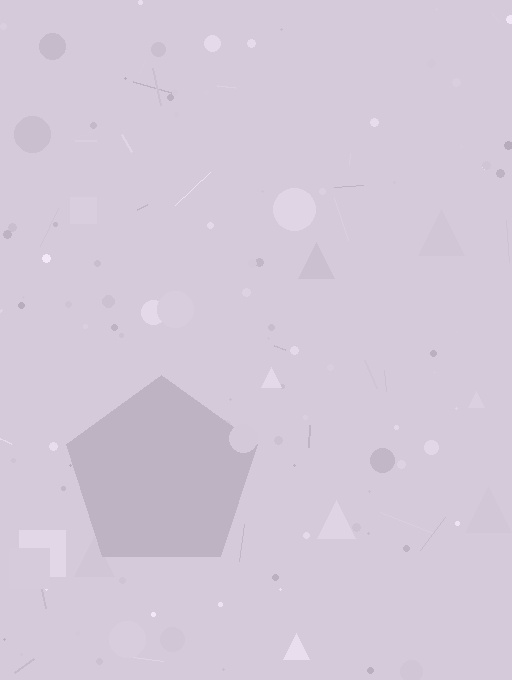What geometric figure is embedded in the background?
A pentagon is embedded in the background.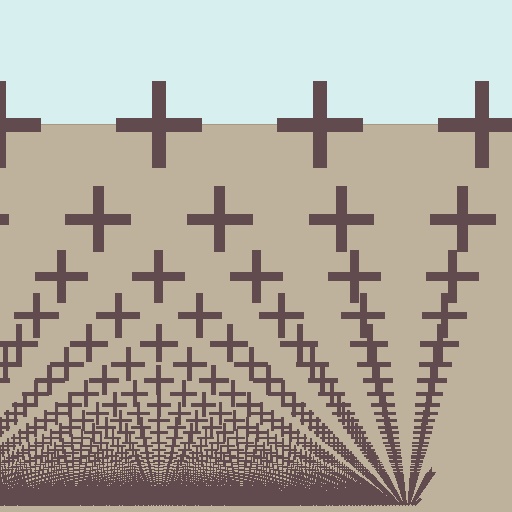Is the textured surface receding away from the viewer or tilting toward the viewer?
The surface appears to tilt toward the viewer. Texture elements get larger and sparser toward the top.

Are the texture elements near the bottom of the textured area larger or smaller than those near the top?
Smaller. The gradient is inverted — elements near the bottom are smaller and denser.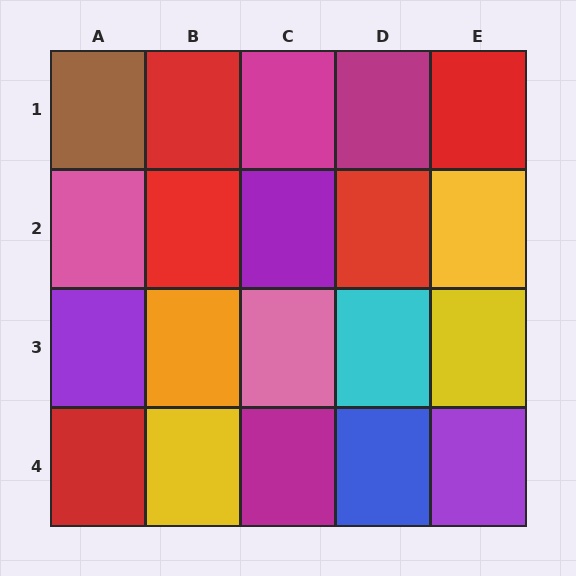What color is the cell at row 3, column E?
Yellow.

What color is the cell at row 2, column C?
Purple.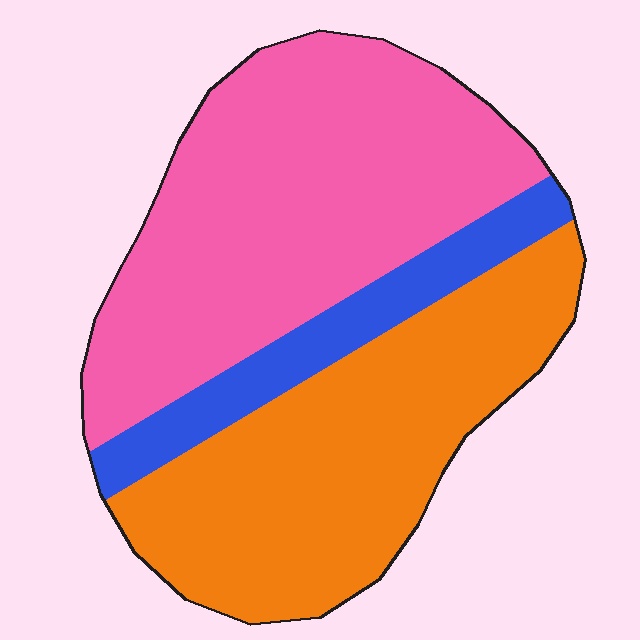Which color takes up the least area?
Blue, at roughly 15%.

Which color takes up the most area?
Pink, at roughly 45%.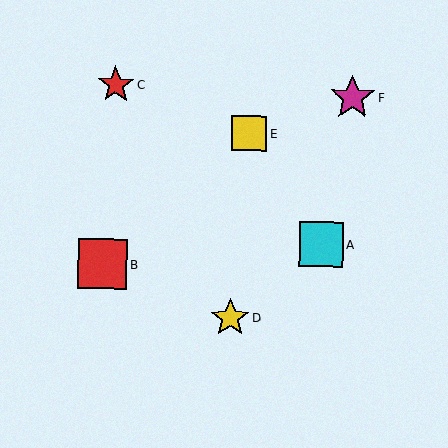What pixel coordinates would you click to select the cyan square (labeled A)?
Click at (321, 245) to select the cyan square A.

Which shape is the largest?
The red square (labeled B) is the largest.